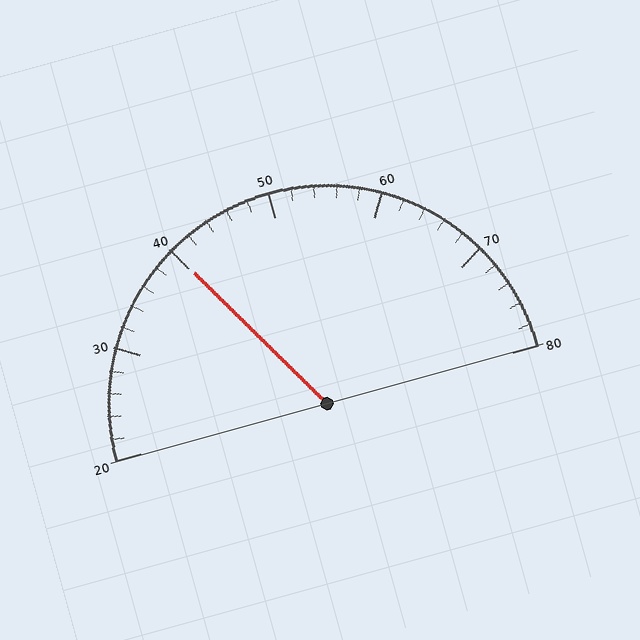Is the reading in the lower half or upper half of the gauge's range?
The reading is in the lower half of the range (20 to 80).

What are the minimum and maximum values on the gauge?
The gauge ranges from 20 to 80.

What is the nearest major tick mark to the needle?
The nearest major tick mark is 40.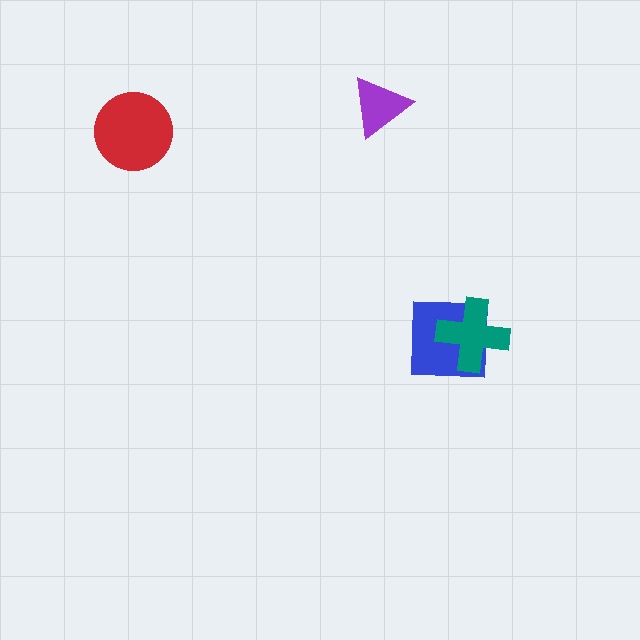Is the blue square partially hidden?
Yes, it is partially covered by another shape.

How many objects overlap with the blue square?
1 object overlaps with the blue square.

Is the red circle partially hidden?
No, no other shape covers it.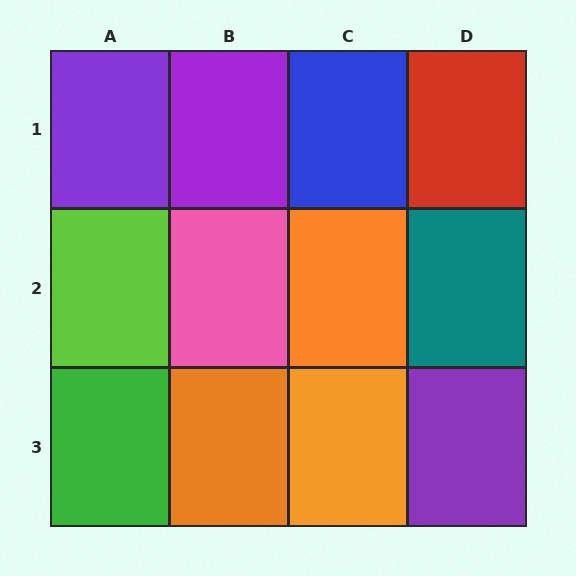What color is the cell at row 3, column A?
Green.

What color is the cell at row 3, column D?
Purple.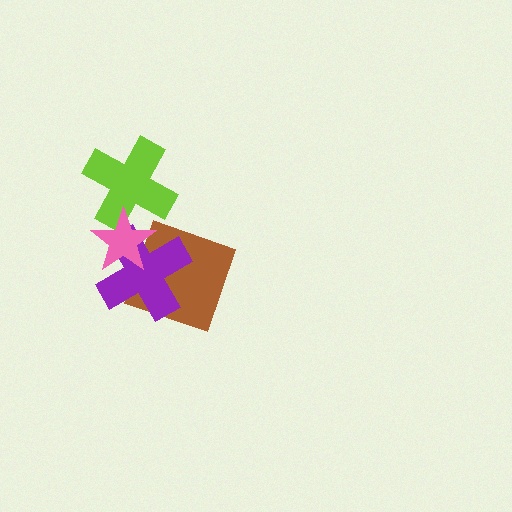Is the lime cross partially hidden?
Yes, it is partially covered by another shape.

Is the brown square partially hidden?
Yes, it is partially covered by another shape.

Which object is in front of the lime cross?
The pink star is in front of the lime cross.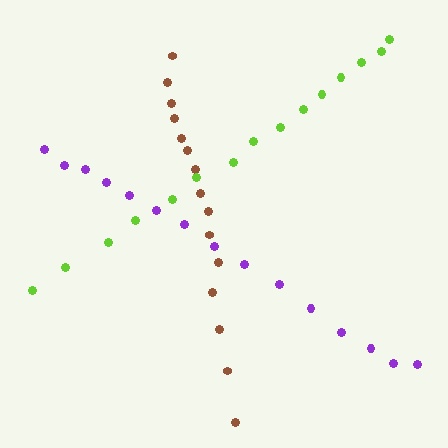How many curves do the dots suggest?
There are 3 distinct paths.